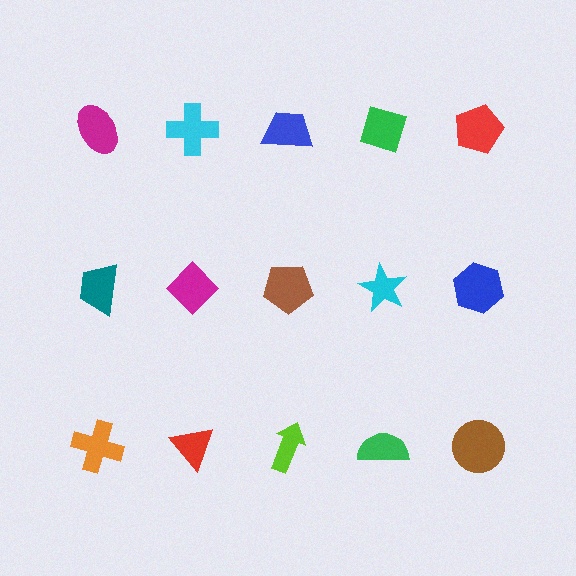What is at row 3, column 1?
An orange cross.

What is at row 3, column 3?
A lime arrow.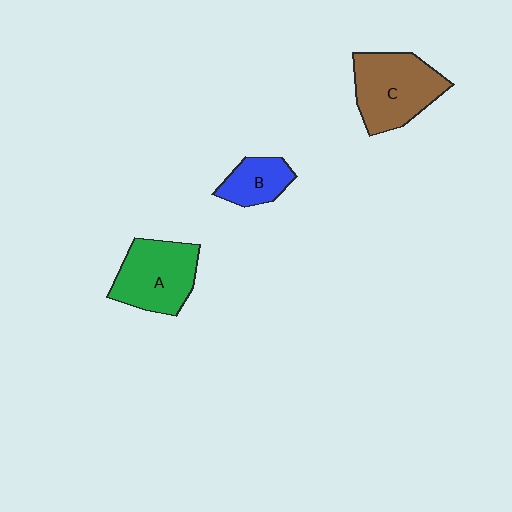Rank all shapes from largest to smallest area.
From largest to smallest: C (brown), A (green), B (blue).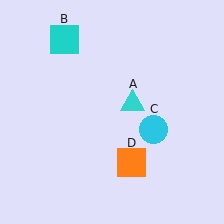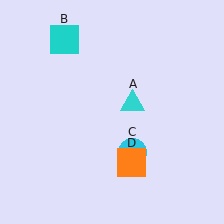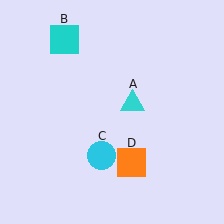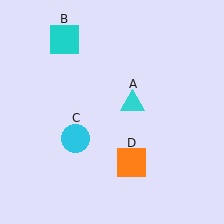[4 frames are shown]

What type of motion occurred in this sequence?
The cyan circle (object C) rotated clockwise around the center of the scene.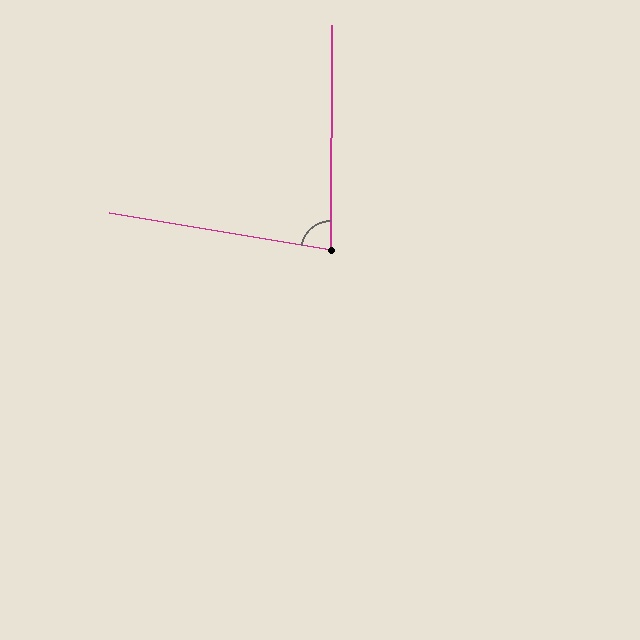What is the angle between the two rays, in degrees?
Approximately 81 degrees.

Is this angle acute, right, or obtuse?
It is acute.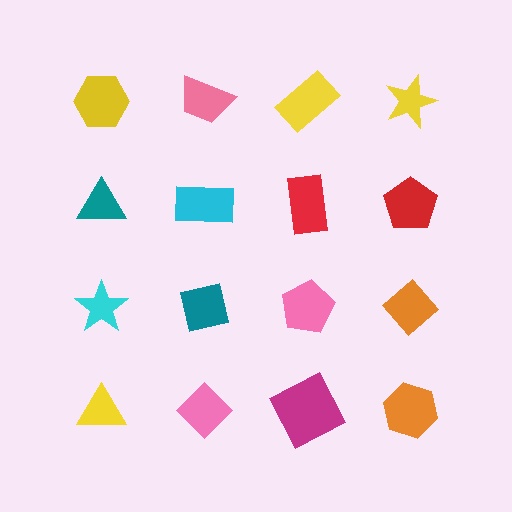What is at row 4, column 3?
A magenta square.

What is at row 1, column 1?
A yellow hexagon.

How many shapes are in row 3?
4 shapes.